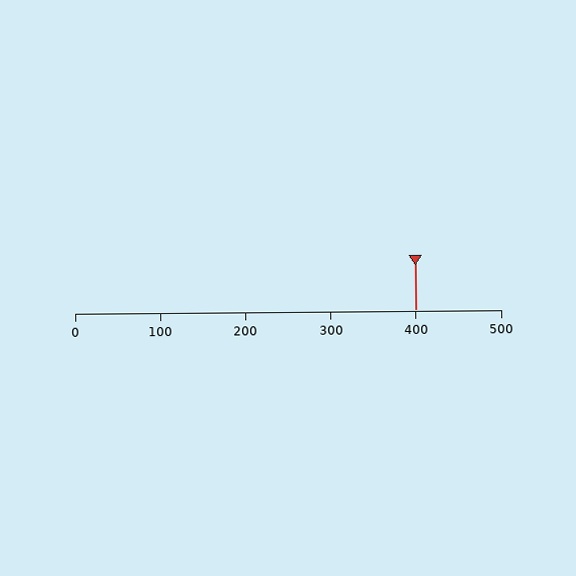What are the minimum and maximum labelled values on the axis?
The axis runs from 0 to 500.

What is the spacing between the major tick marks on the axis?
The major ticks are spaced 100 apart.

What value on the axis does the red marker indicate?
The marker indicates approximately 400.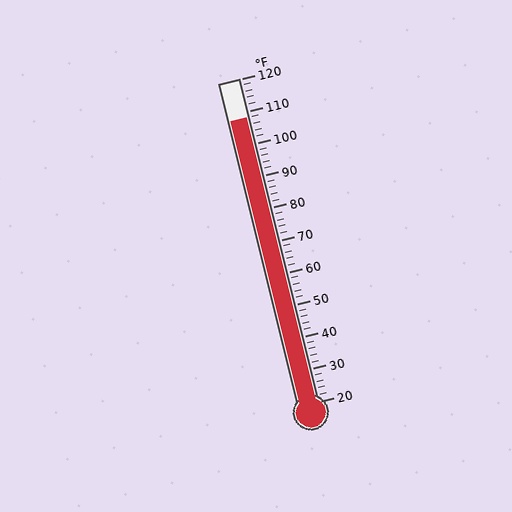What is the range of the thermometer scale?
The thermometer scale ranges from 20°F to 120°F.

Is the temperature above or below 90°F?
The temperature is above 90°F.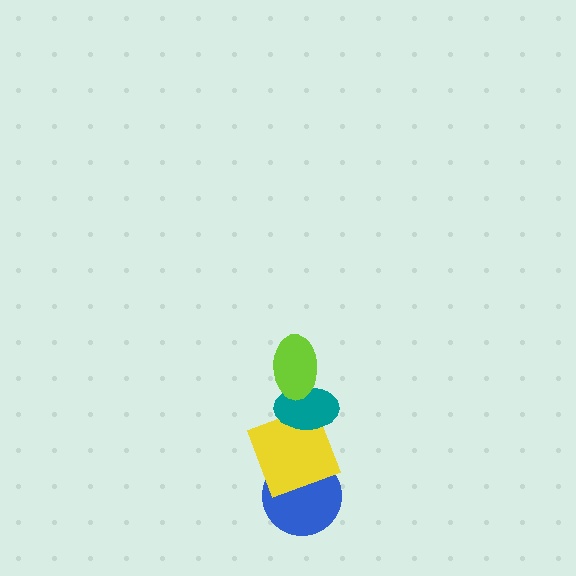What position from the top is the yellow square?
The yellow square is 3rd from the top.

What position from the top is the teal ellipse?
The teal ellipse is 2nd from the top.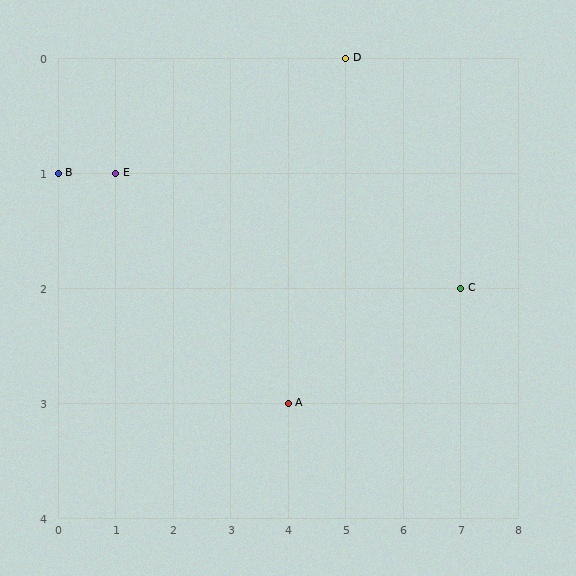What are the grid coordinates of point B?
Point B is at grid coordinates (0, 1).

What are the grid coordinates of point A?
Point A is at grid coordinates (4, 3).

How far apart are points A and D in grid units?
Points A and D are 1 column and 3 rows apart (about 3.2 grid units diagonally).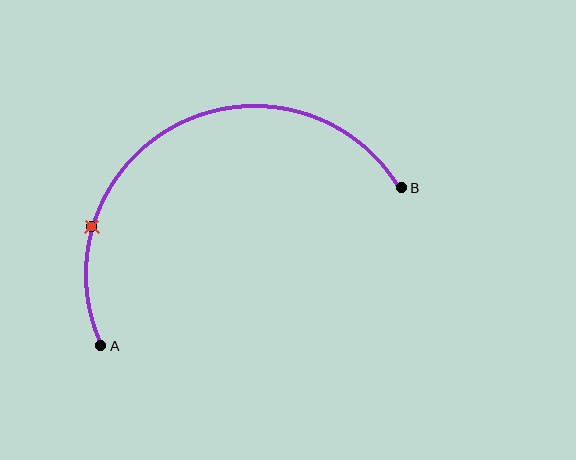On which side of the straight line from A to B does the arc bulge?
The arc bulges above the straight line connecting A and B.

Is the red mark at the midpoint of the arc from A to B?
No. The red mark lies on the arc but is closer to endpoint A. The arc midpoint would be at the point on the curve equidistant along the arc from both A and B.